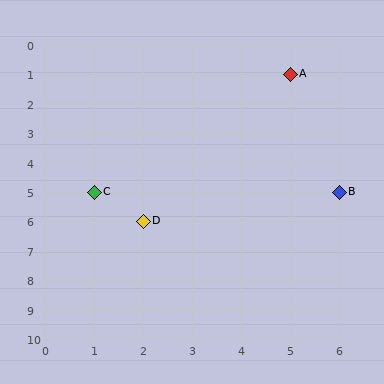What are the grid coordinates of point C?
Point C is at grid coordinates (1, 5).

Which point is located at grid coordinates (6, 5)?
Point B is at (6, 5).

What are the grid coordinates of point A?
Point A is at grid coordinates (5, 1).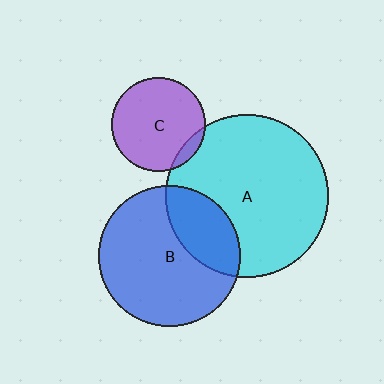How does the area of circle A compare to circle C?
Approximately 3.0 times.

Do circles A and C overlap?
Yes.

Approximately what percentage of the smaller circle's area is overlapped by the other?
Approximately 10%.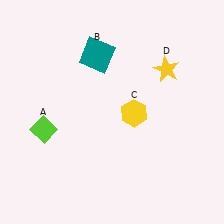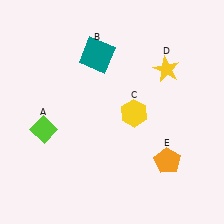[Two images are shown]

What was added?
An orange pentagon (E) was added in Image 2.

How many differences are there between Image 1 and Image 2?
There is 1 difference between the two images.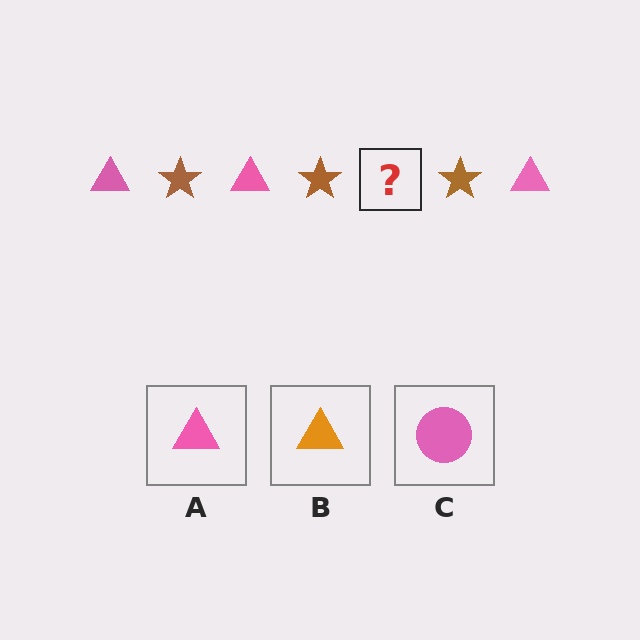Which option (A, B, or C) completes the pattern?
A.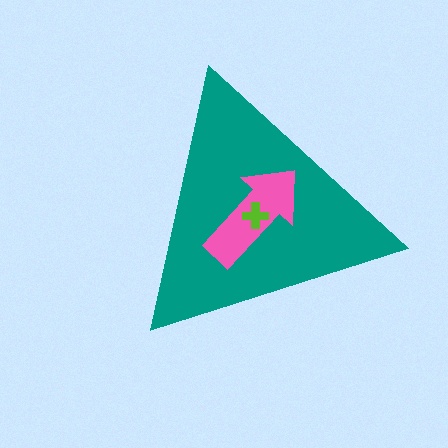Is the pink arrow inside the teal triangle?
Yes.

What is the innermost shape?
The lime cross.